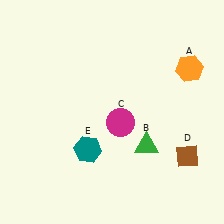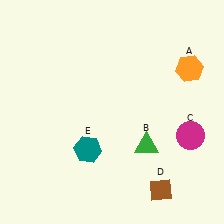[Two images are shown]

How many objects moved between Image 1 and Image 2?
2 objects moved between the two images.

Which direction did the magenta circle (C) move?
The magenta circle (C) moved right.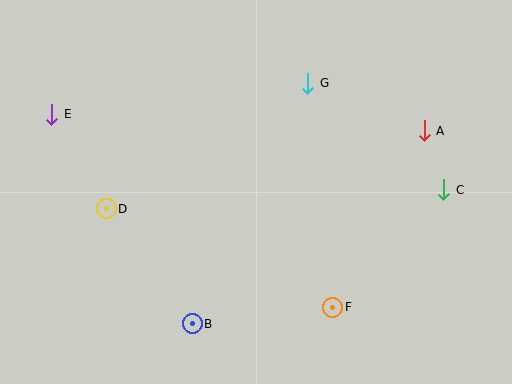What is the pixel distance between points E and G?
The distance between E and G is 258 pixels.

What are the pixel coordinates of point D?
Point D is at (106, 209).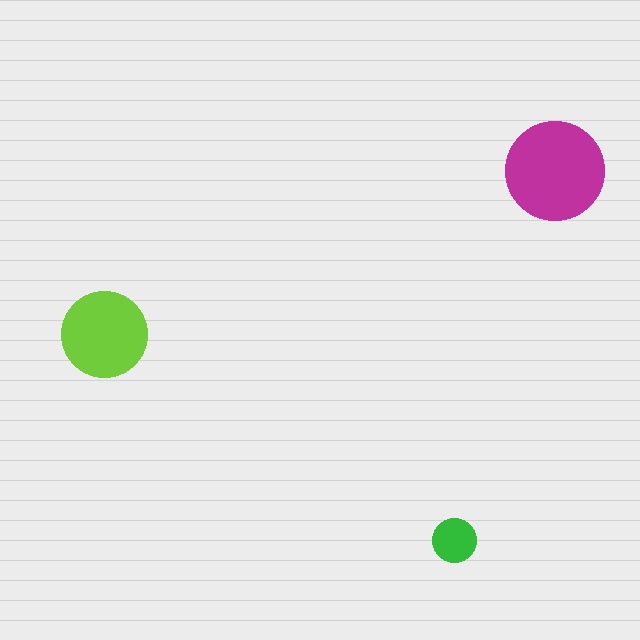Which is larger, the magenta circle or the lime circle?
The magenta one.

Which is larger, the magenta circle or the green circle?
The magenta one.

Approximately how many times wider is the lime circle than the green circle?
About 2 times wider.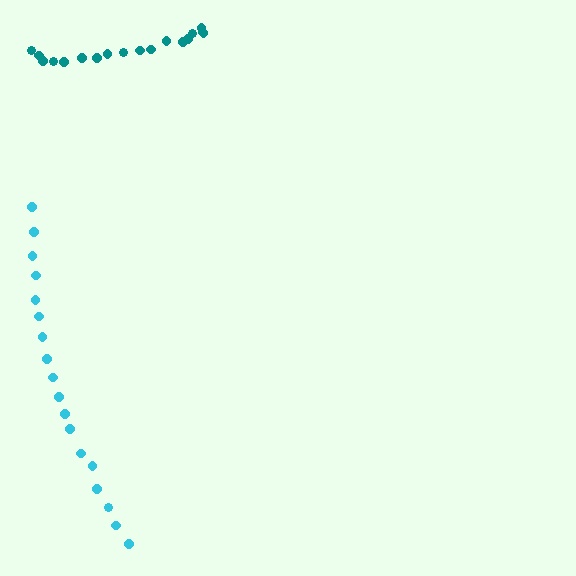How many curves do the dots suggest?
There are 2 distinct paths.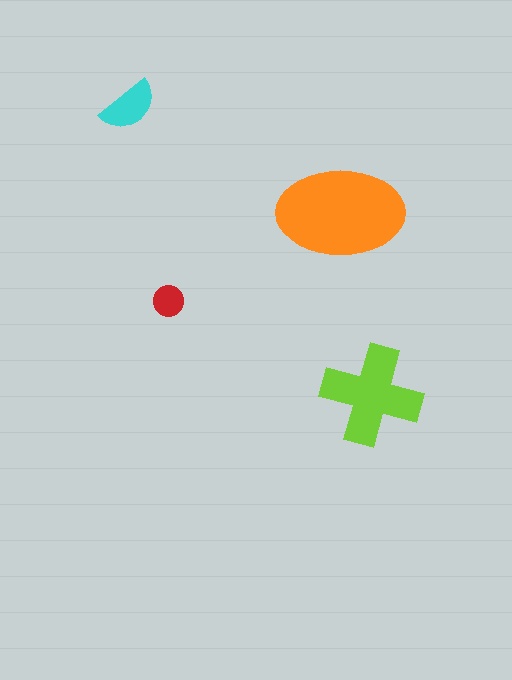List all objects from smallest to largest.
The red circle, the cyan semicircle, the lime cross, the orange ellipse.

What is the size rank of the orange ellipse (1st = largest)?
1st.